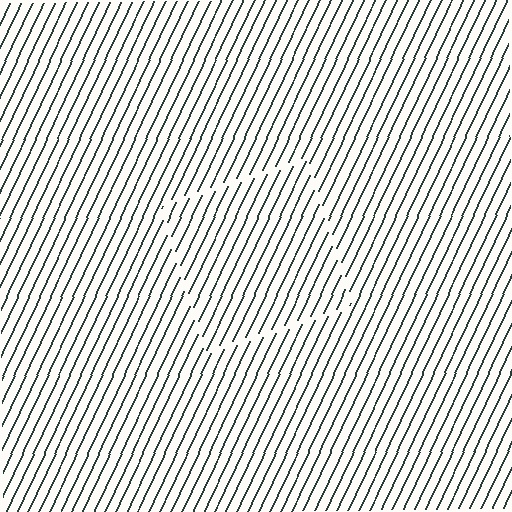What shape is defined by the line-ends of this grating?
An illusory square. The interior of the shape contains the same grating, shifted by half a period — the contour is defined by the phase discontinuity where line-ends from the inner and outer gratings abut.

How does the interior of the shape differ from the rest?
The interior of the shape contains the same grating, shifted by half a period — the contour is defined by the phase discontinuity where line-ends from the inner and outer gratings abut.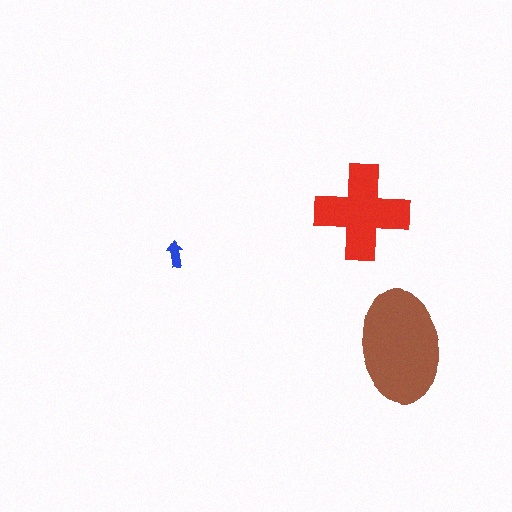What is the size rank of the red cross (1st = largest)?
2nd.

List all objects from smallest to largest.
The blue arrow, the red cross, the brown ellipse.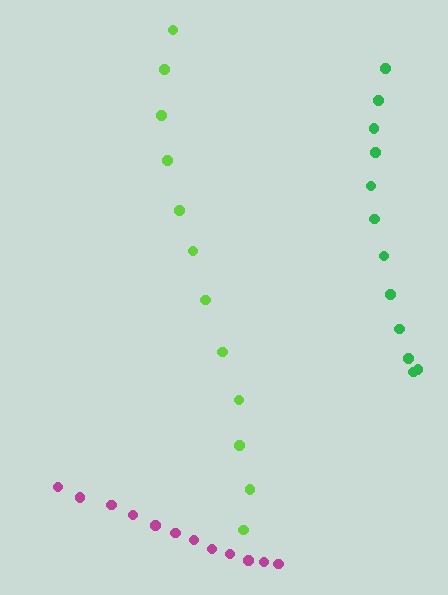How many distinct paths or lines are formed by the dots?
There are 3 distinct paths.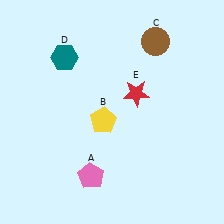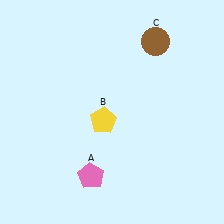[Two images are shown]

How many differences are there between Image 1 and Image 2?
There are 2 differences between the two images.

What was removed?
The red star (E), the teal hexagon (D) were removed in Image 2.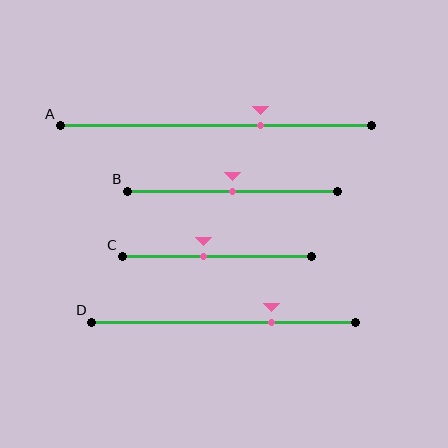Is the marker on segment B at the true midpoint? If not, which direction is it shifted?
Yes, the marker on segment B is at the true midpoint.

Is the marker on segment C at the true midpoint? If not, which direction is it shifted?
No, the marker on segment C is shifted to the left by about 7% of the segment length.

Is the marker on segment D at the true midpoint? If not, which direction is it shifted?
No, the marker on segment D is shifted to the right by about 18% of the segment length.